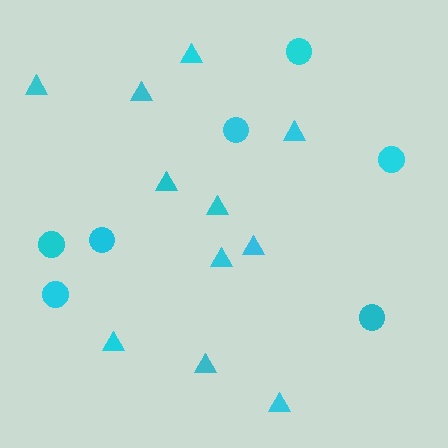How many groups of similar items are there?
There are 2 groups: one group of circles (7) and one group of triangles (11).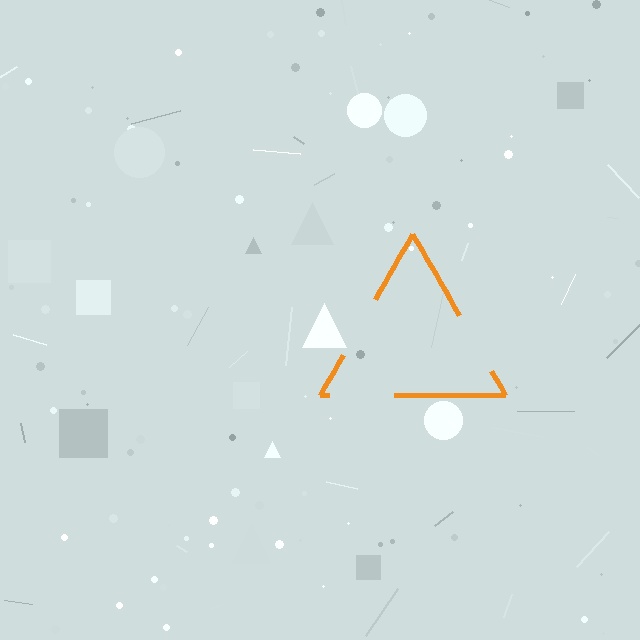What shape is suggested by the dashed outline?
The dashed outline suggests a triangle.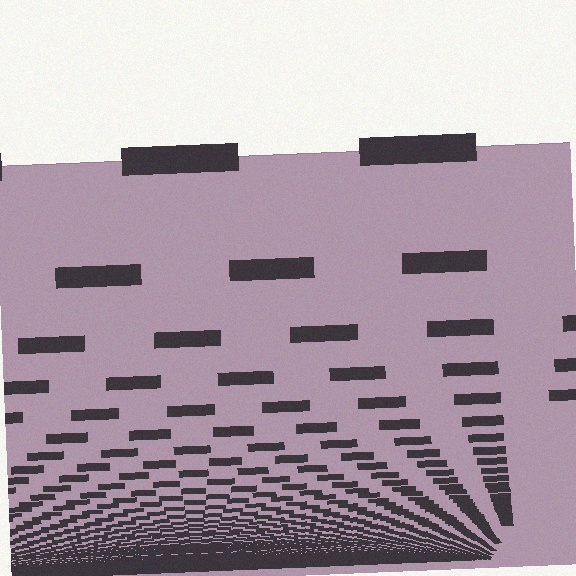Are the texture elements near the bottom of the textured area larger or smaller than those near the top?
Smaller. The gradient is inverted — elements near the bottom are smaller and denser.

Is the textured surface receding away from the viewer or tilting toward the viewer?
The surface appears to tilt toward the viewer. Texture elements get larger and sparser toward the top.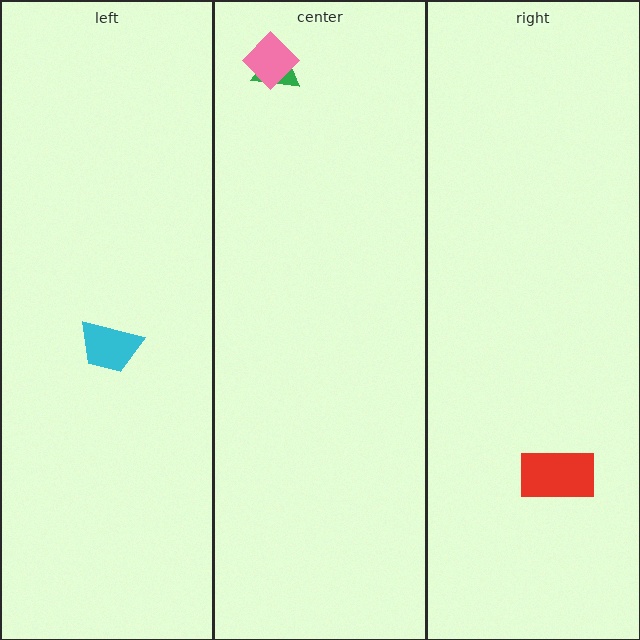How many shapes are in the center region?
2.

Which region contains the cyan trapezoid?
The left region.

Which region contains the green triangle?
The center region.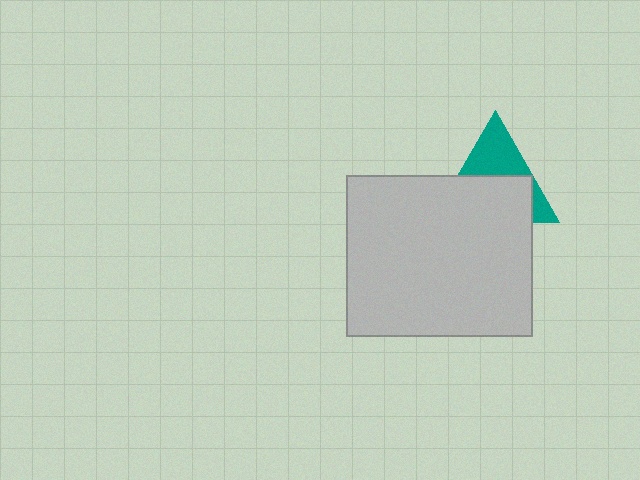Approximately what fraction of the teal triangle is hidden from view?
Roughly 58% of the teal triangle is hidden behind the light gray rectangle.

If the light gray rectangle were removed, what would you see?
You would see the complete teal triangle.